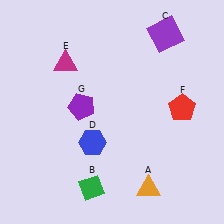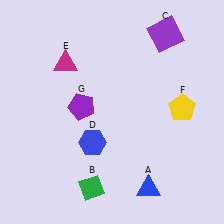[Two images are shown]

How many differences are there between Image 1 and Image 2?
There are 2 differences between the two images.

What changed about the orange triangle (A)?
In Image 1, A is orange. In Image 2, it changed to blue.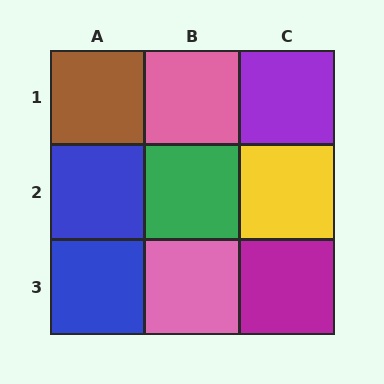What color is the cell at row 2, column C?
Yellow.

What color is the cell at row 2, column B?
Green.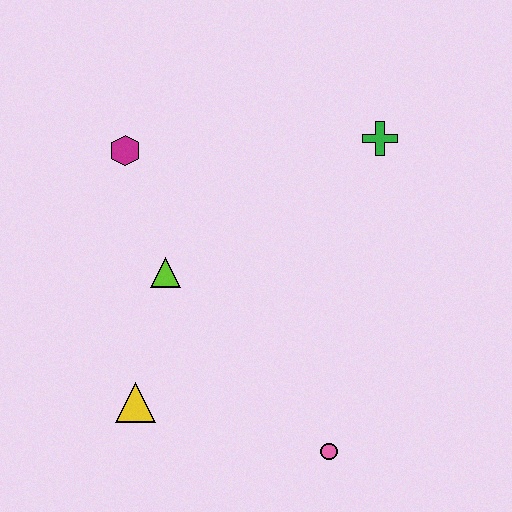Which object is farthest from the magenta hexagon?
The pink circle is farthest from the magenta hexagon.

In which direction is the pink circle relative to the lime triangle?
The pink circle is below the lime triangle.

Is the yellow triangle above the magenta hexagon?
No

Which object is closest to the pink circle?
The yellow triangle is closest to the pink circle.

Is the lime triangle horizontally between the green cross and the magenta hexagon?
Yes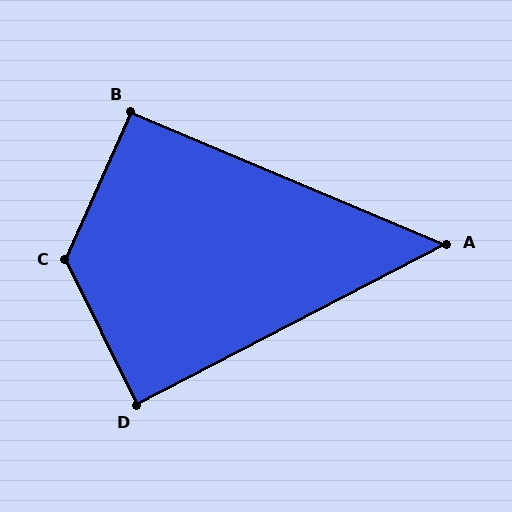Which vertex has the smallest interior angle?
A, at approximately 50 degrees.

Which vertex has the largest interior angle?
C, at approximately 130 degrees.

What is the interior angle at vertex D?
Approximately 89 degrees (approximately right).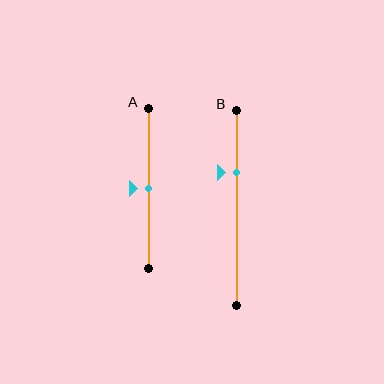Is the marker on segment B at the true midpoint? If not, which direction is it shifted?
No, the marker on segment B is shifted upward by about 18% of the segment length.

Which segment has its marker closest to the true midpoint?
Segment A has its marker closest to the true midpoint.